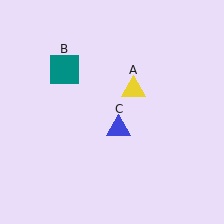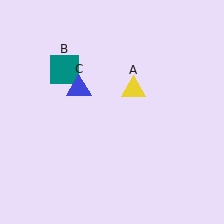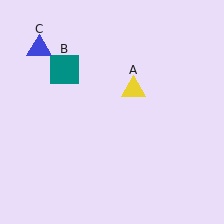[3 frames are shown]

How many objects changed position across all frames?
1 object changed position: blue triangle (object C).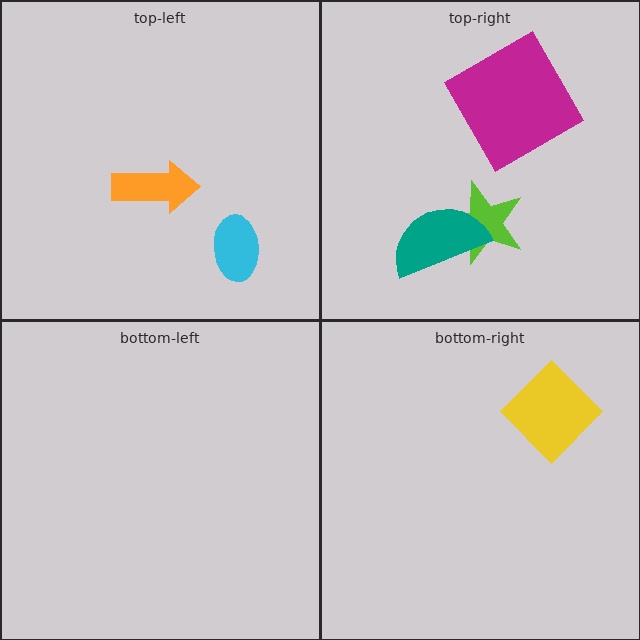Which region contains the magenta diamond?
The top-right region.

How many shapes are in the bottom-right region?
1.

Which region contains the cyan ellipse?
The top-left region.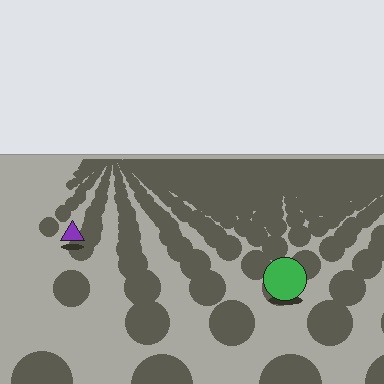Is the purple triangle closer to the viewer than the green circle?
No. The green circle is closer — you can tell from the texture gradient: the ground texture is coarser near it.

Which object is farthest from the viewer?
The purple triangle is farthest from the viewer. It appears smaller and the ground texture around it is denser.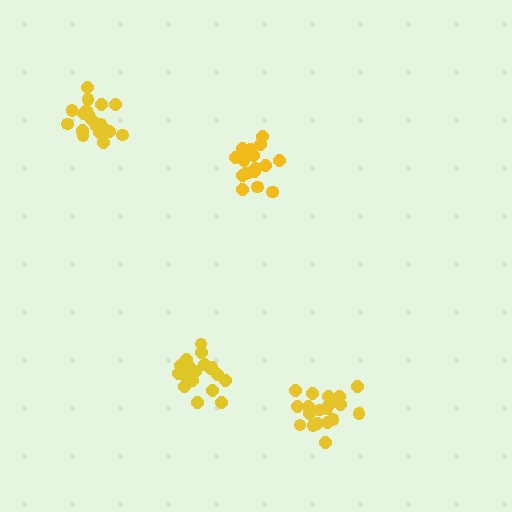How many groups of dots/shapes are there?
There are 4 groups.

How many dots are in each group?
Group 1: 20 dots, Group 2: 19 dots, Group 3: 21 dots, Group 4: 20 dots (80 total).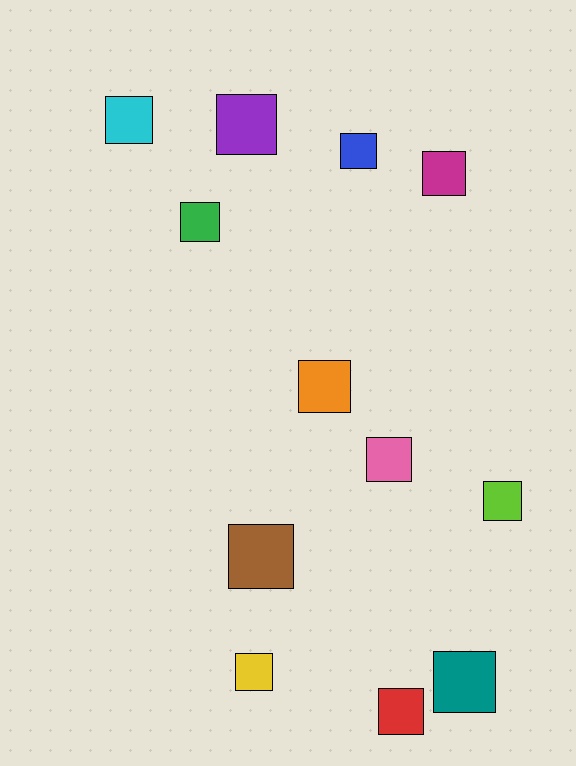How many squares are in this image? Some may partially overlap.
There are 12 squares.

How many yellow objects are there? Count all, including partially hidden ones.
There is 1 yellow object.